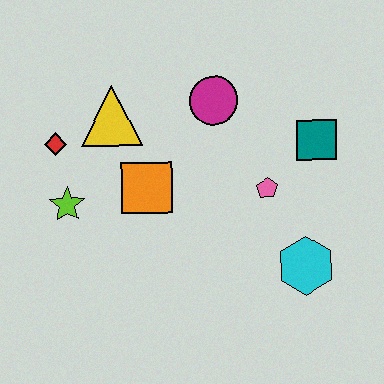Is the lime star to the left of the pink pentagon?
Yes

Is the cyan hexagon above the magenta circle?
No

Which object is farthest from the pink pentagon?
The red diamond is farthest from the pink pentagon.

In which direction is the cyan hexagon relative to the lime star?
The cyan hexagon is to the right of the lime star.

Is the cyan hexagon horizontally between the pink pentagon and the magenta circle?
No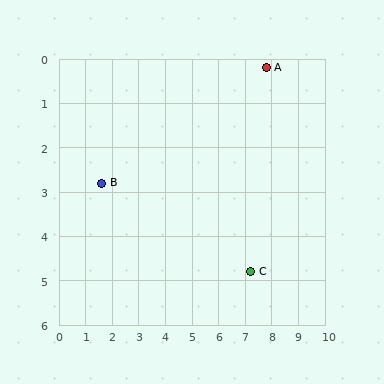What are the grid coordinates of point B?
Point B is at approximately (1.6, 2.8).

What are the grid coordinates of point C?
Point C is at approximately (7.2, 4.8).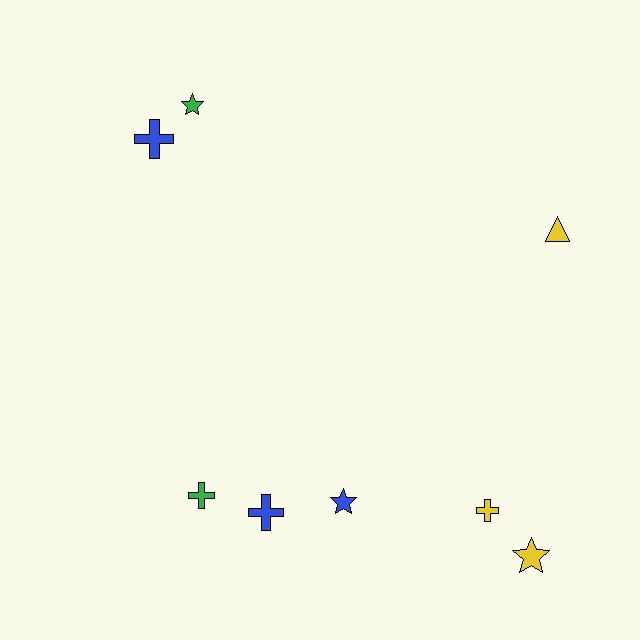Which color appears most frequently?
Yellow, with 3 objects.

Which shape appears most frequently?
Cross, with 4 objects.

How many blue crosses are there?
There are 2 blue crosses.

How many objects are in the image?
There are 8 objects.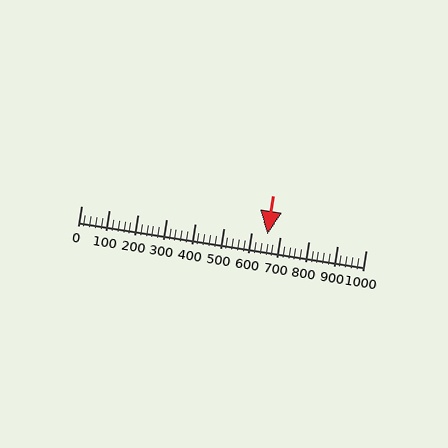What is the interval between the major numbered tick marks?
The major tick marks are spaced 100 units apart.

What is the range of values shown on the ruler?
The ruler shows values from 0 to 1000.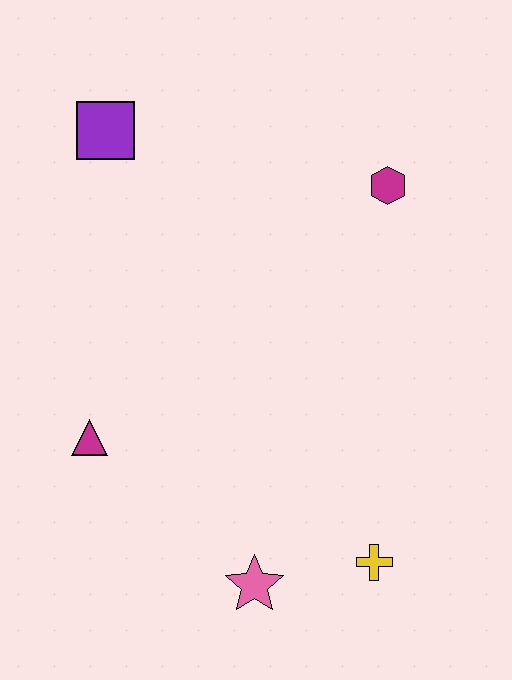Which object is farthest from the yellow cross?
The purple square is farthest from the yellow cross.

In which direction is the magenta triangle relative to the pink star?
The magenta triangle is to the left of the pink star.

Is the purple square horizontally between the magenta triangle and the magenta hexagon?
Yes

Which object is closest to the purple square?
The magenta hexagon is closest to the purple square.